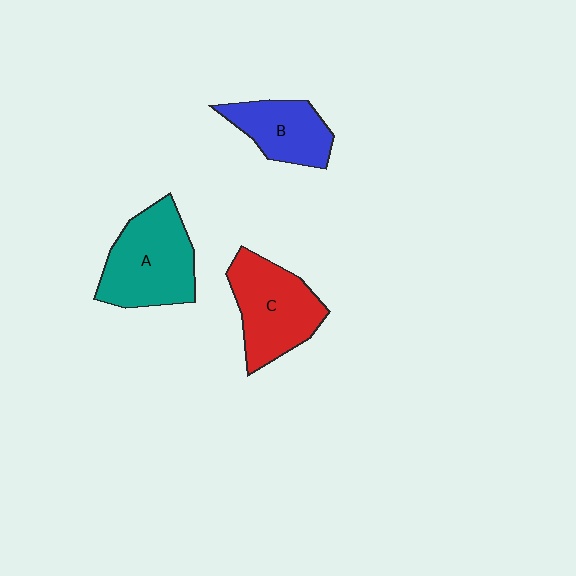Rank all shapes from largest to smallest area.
From largest to smallest: A (teal), C (red), B (blue).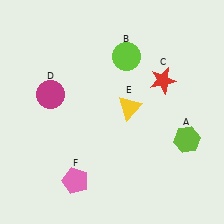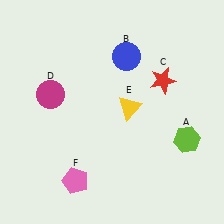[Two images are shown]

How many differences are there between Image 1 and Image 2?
There is 1 difference between the two images.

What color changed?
The circle (B) changed from lime in Image 1 to blue in Image 2.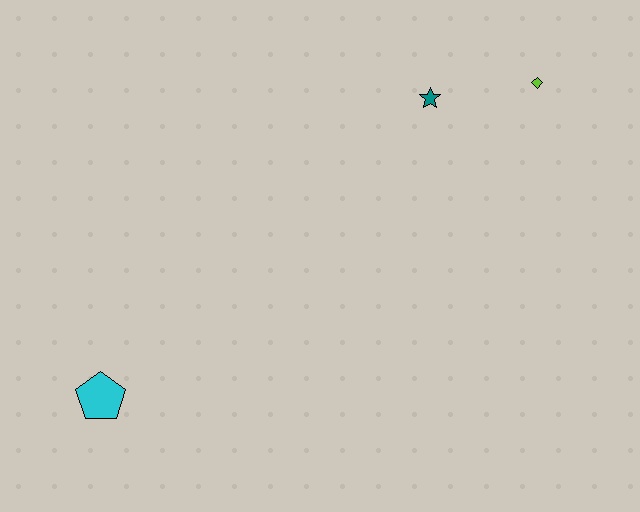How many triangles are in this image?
There are no triangles.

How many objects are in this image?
There are 3 objects.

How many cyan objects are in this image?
There is 1 cyan object.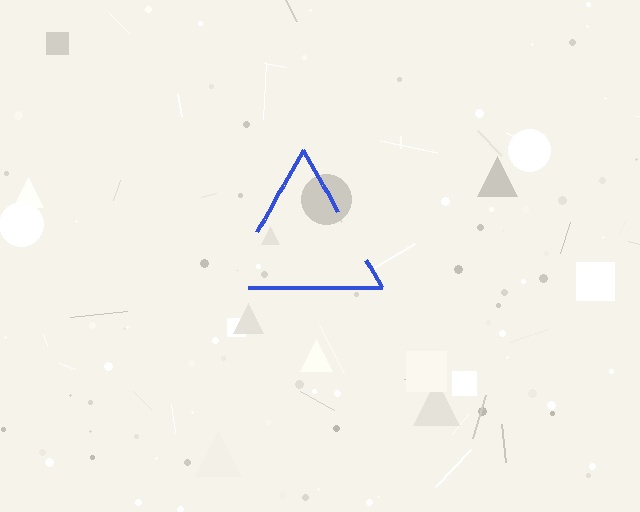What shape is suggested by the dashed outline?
The dashed outline suggests a triangle.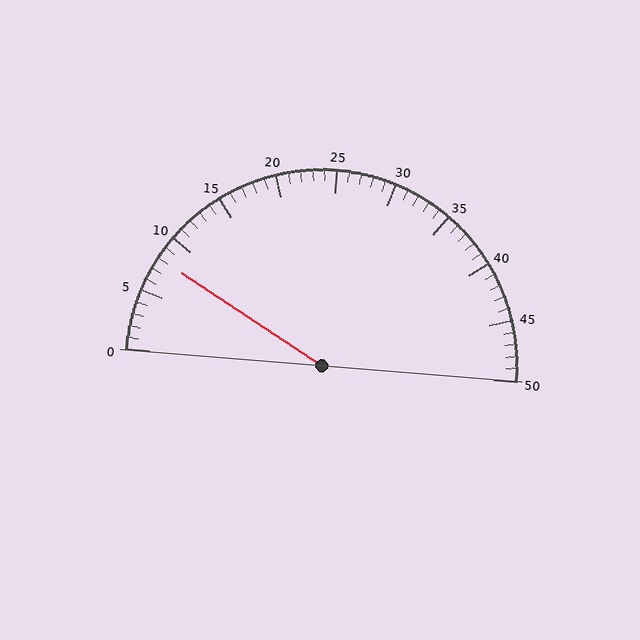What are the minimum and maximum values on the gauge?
The gauge ranges from 0 to 50.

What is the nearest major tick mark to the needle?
The nearest major tick mark is 10.